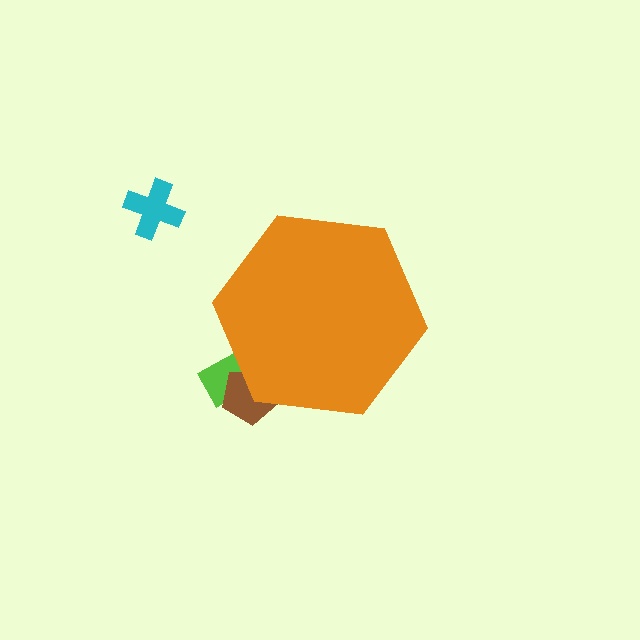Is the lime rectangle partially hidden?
Yes, the lime rectangle is partially hidden behind the orange hexagon.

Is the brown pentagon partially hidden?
Yes, the brown pentagon is partially hidden behind the orange hexagon.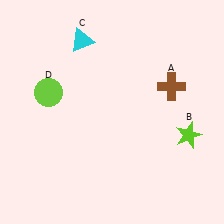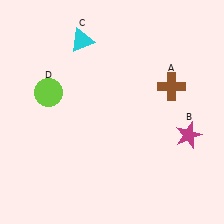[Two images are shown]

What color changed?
The star (B) changed from lime in Image 1 to magenta in Image 2.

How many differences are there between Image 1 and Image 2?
There is 1 difference between the two images.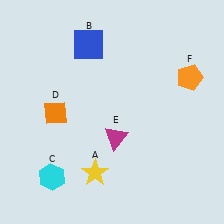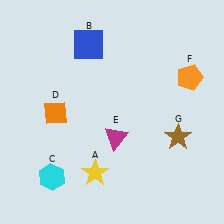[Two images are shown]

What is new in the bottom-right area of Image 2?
A brown star (G) was added in the bottom-right area of Image 2.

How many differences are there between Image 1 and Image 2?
There is 1 difference between the two images.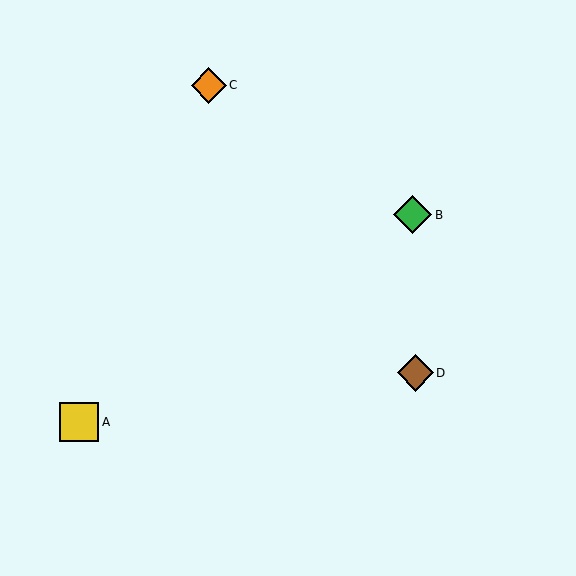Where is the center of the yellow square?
The center of the yellow square is at (79, 422).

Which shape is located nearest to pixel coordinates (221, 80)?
The orange diamond (labeled C) at (209, 85) is nearest to that location.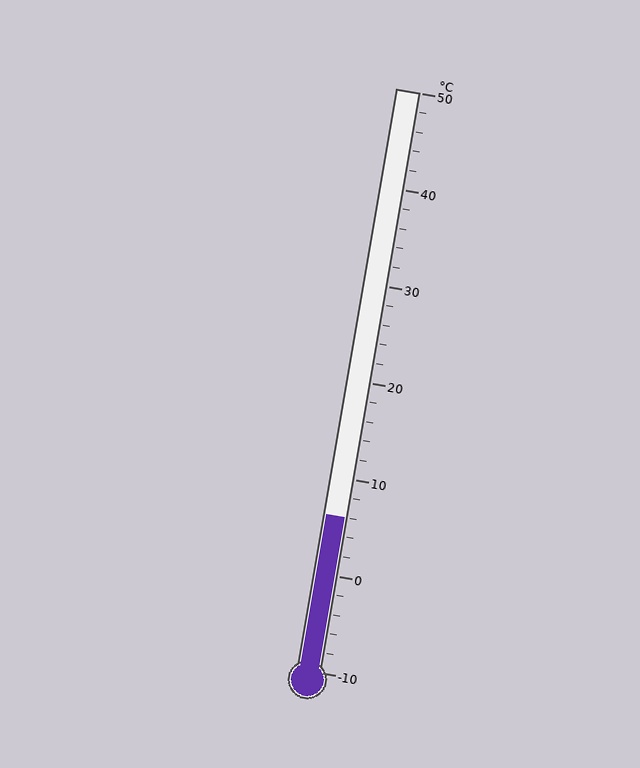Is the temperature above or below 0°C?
The temperature is above 0°C.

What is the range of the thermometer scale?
The thermometer scale ranges from -10°C to 50°C.